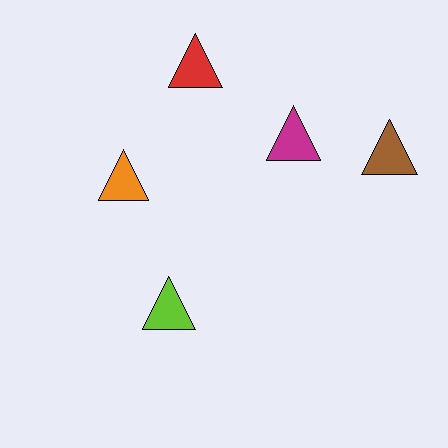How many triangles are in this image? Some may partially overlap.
There are 5 triangles.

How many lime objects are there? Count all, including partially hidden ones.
There is 1 lime object.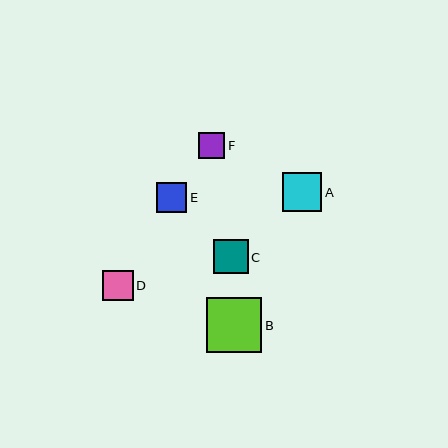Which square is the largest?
Square B is the largest with a size of approximately 55 pixels.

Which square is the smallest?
Square F is the smallest with a size of approximately 26 pixels.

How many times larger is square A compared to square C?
Square A is approximately 1.1 times the size of square C.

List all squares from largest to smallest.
From largest to smallest: B, A, C, D, E, F.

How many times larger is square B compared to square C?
Square B is approximately 1.6 times the size of square C.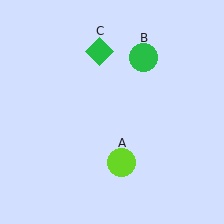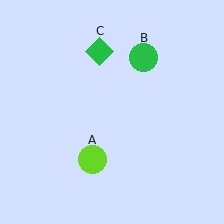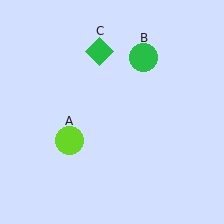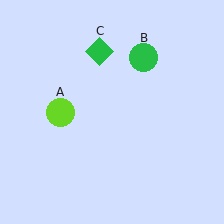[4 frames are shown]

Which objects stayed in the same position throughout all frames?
Green circle (object B) and green diamond (object C) remained stationary.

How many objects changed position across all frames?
1 object changed position: lime circle (object A).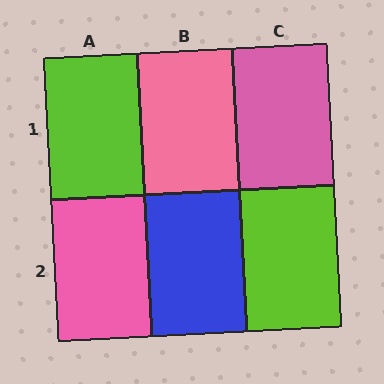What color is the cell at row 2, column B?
Blue.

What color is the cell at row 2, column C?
Lime.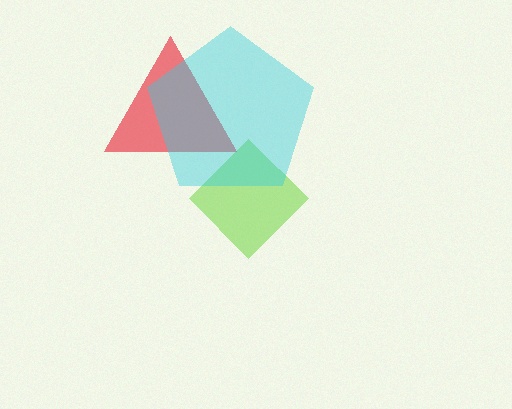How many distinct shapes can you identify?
There are 3 distinct shapes: a lime diamond, a red triangle, a cyan pentagon.